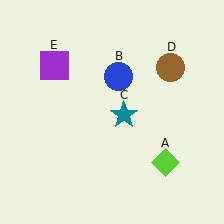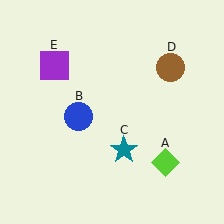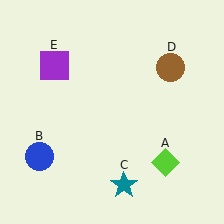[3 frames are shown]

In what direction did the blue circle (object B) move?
The blue circle (object B) moved down and to the left.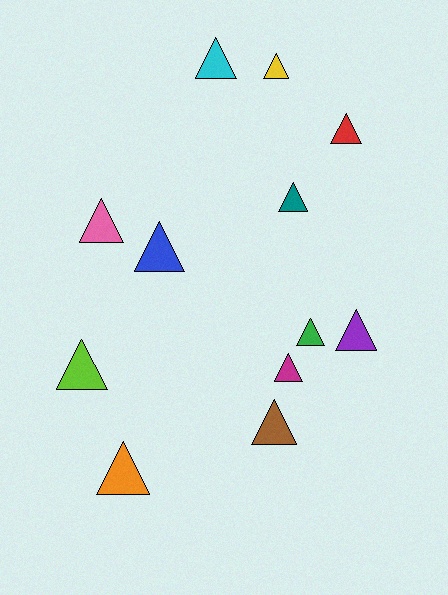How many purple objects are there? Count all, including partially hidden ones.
There is 1 purple object.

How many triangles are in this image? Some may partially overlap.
There are 12 triangles.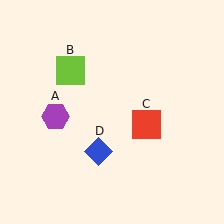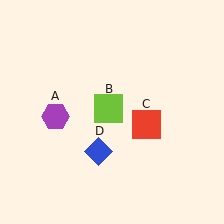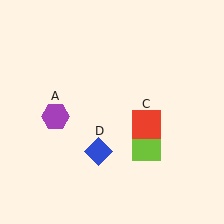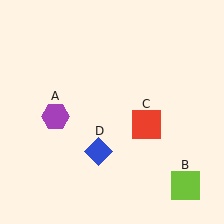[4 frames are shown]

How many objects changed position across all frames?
1 object changed position: lime square (object B).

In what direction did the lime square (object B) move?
The lime square (object B) moved down and to the right.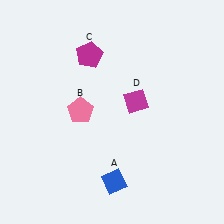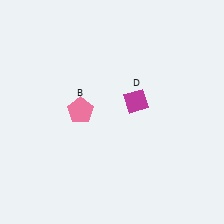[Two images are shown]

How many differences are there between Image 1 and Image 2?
There are 2 differences between the two images.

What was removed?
The blue diamond (A), the magenta pentagon (C) were removed in Image 2.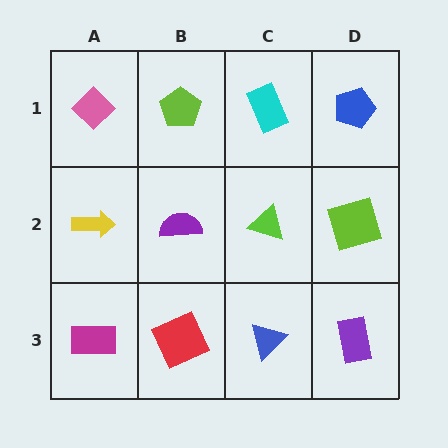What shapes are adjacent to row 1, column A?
A yellow arrow (row 2, column A), a lime pentagon (row 1, column B).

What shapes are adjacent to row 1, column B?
A purple semicircle (row 2, column B), a pink diamond (row 1, column A), a cyan rectangle (row 1, column C).